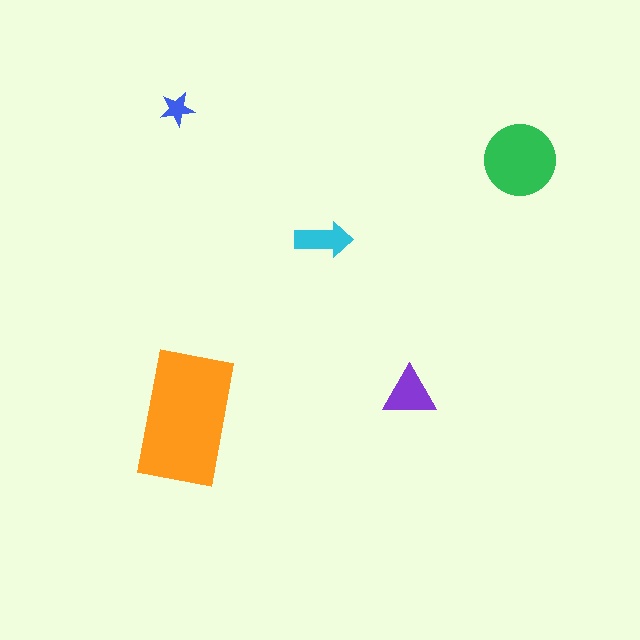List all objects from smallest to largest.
The blue star, the cyan arrow, the purple triangle, the green circle, the orange rectangle.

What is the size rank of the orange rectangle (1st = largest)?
1st.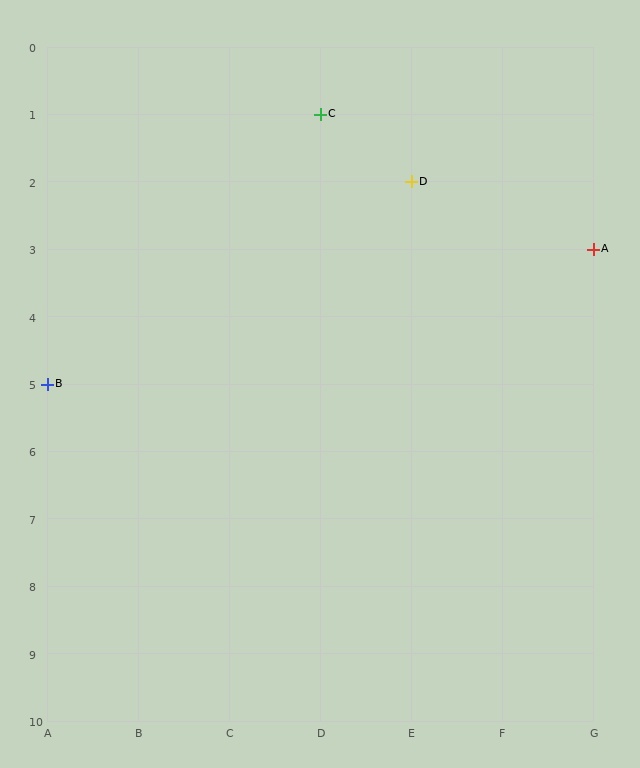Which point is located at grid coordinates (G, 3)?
Point A is at (G, 3).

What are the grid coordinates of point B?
Point B is at grid coordinates (A, 5).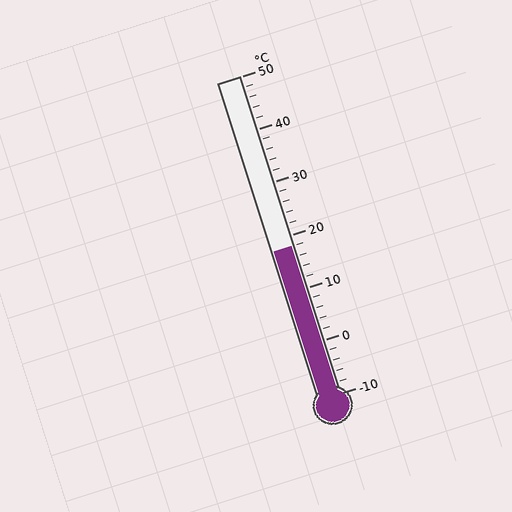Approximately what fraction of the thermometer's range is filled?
The thermometer is filled to approximately 45% of its range.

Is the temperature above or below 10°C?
The temperature is above 10°C.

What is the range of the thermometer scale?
The thermometer scale ranges from -10°C to 50°C.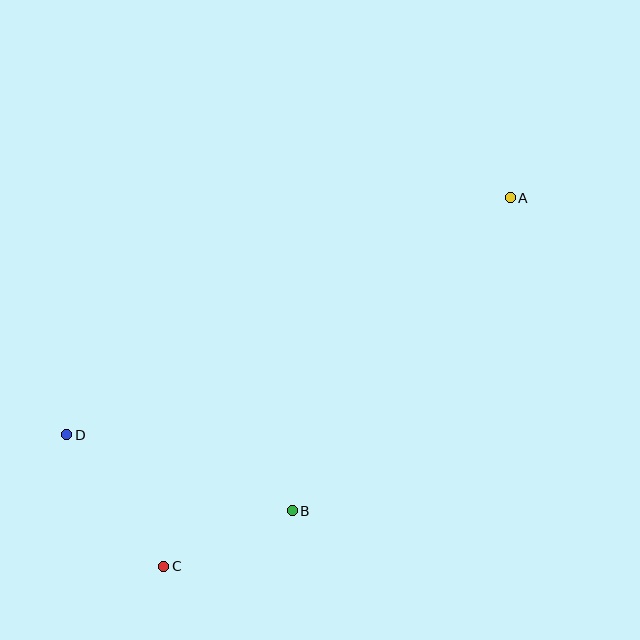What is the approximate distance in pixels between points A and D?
The distance between A and D is approximately 503 pixels.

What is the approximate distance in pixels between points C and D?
The distance between C and D is approximately 163 pixels.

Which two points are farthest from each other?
Points A and C are farthest from each other.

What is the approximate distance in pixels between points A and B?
The distance between A and B is approximately 382 pixels.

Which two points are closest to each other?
Points B and C are closest to each other.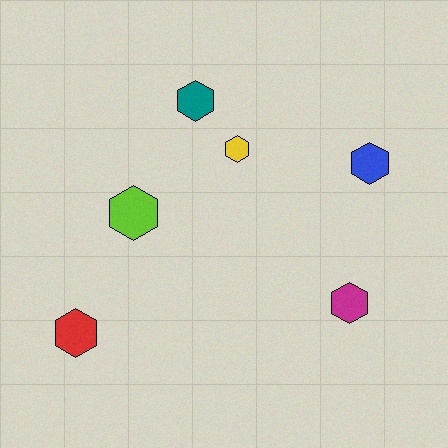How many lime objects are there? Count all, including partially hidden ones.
There is 1 lime object.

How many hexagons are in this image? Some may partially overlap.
There are 6 hexagons.